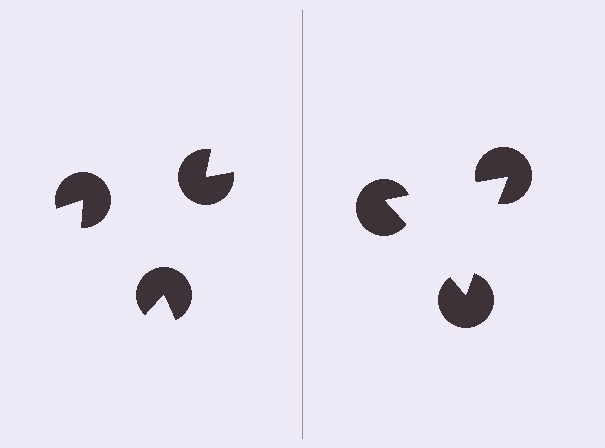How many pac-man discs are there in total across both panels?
6 — 3 on each side.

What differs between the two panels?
The pac-man discs are positioned identically on both sides; only the wedge orientations differ. On the right they align to a triangle; on the left they are misaligned.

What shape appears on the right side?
An illusory triangle.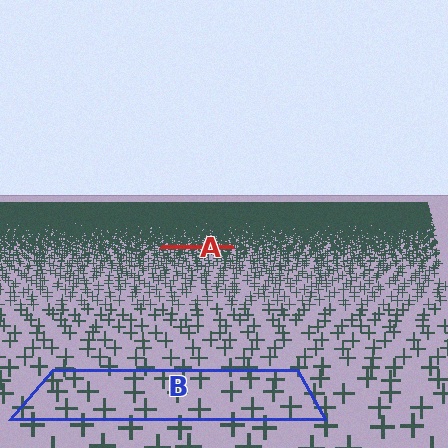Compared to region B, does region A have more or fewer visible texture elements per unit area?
Region A has more texture elements per unit area — they are packed more densely because it is farther away.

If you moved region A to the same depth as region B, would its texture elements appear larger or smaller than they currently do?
They would appear larger. At a closer depth, the same texture elements are projected at a bigger on-screen size.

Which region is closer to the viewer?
Region B is closer. The texture elements there are larger and more spread out.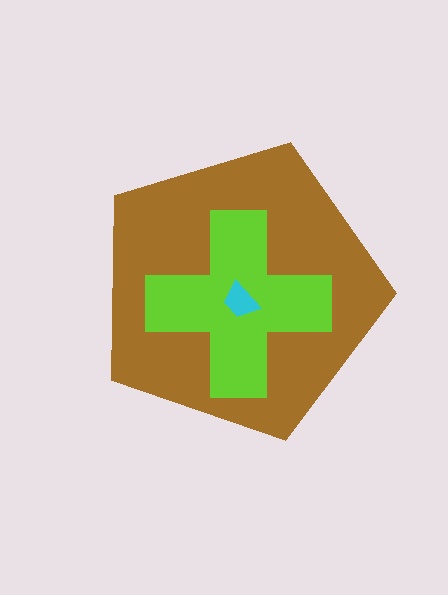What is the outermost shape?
The brown pentagon.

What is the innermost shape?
The cyan trapezoid.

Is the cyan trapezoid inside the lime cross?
Yes.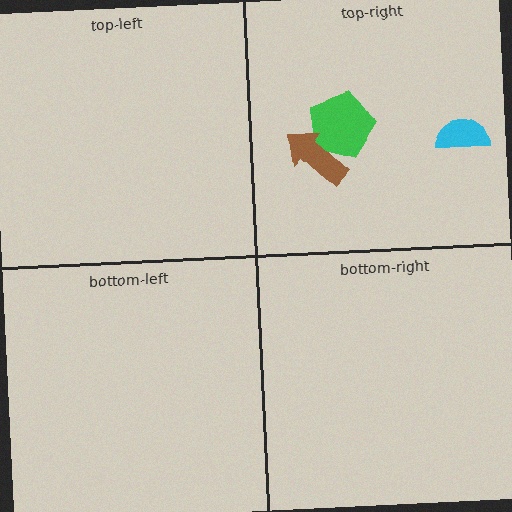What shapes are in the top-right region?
The green pentagon, the cyan semicircle, the brown arrow.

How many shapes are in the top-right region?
3.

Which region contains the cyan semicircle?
The top-right region.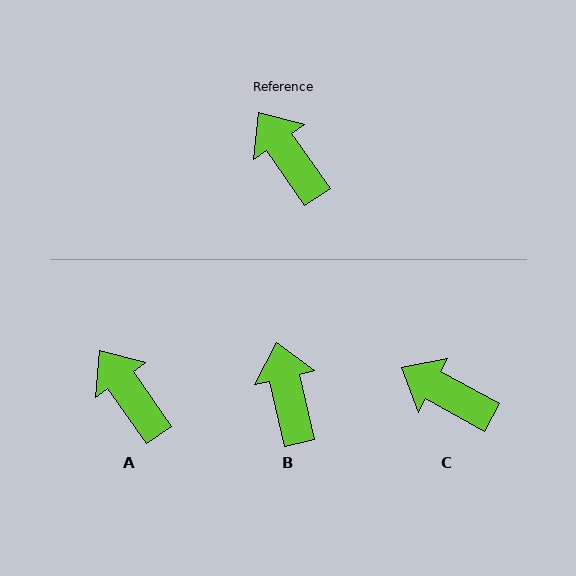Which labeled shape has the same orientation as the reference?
A.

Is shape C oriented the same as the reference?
No, it is off by about 26 degrees.